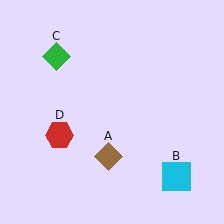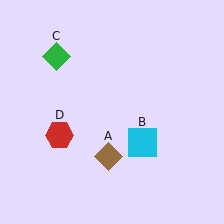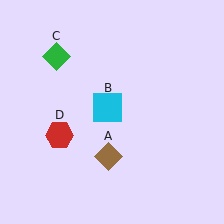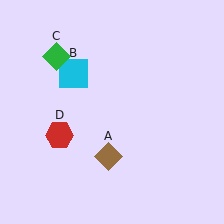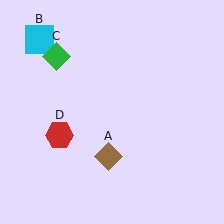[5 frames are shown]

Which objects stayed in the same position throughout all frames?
Brown diamond (object A) and green diamond (object C) and red hexagon (object D) remained stationary.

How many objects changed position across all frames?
1 object changed position: cyan square (object B).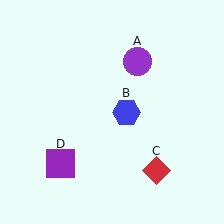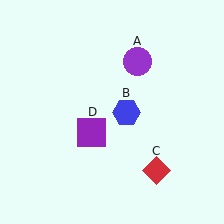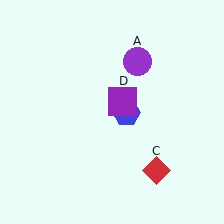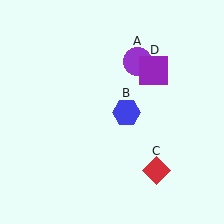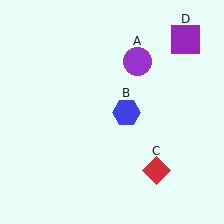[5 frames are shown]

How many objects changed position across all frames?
1 object changed position: purple square (object D).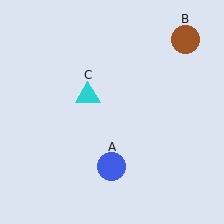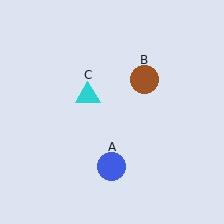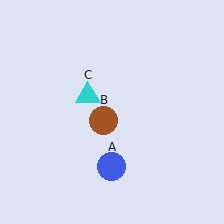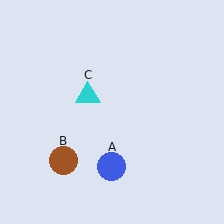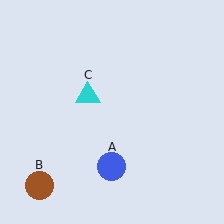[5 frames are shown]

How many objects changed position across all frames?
1 object changed position: brown circle (object B).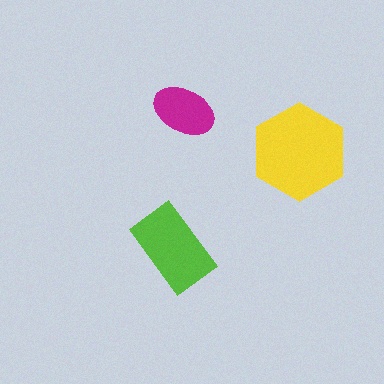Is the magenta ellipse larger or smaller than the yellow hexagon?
Smaller.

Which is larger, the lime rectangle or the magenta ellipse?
The lime rectangle.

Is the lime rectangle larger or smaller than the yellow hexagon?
Smaller.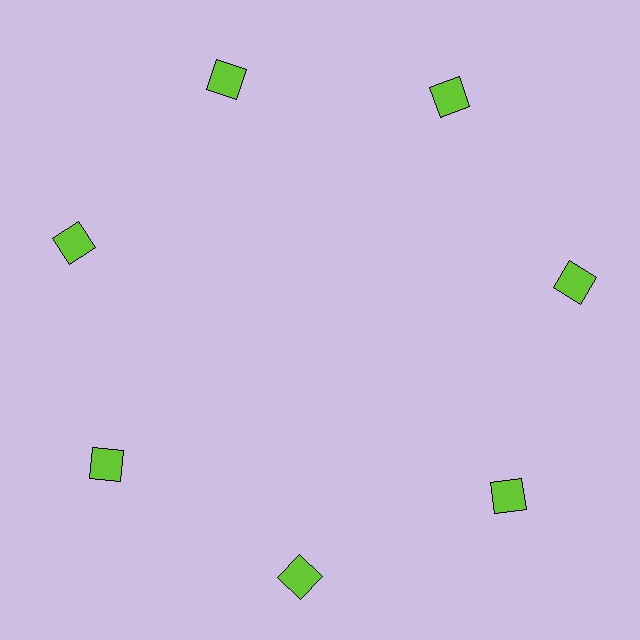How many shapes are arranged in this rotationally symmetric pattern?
There are 7 shapes, arranged in 7 groups of 1.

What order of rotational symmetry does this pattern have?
This pattern has 7-fold rotational symmetry.